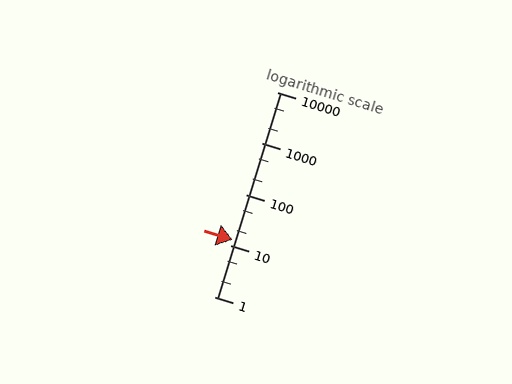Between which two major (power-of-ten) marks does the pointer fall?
The pointer is between 10 and 100.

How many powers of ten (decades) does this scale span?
The scale spans 4 decades, from 1 to 10000.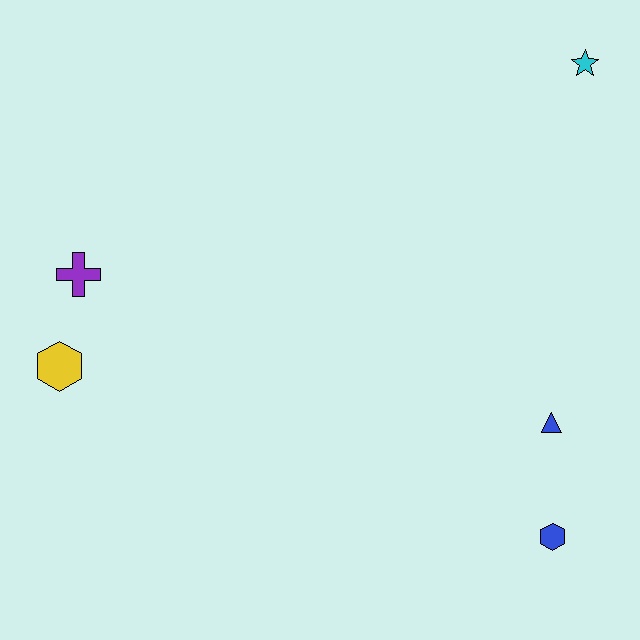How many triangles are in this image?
There is 1 triangle.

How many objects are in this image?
There are 5 objects.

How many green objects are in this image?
There are no green objects.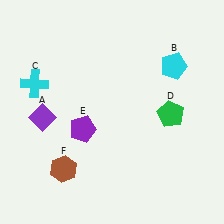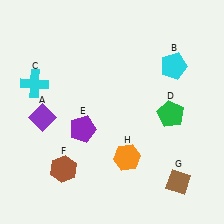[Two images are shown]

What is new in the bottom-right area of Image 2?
An orange hexagon (H) was added in the bottom-right area of Image 2.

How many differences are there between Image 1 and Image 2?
There are 2 differences between the two images.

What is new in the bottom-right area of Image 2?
A brown diamond (G) was added in the bottom-right area of Image 2.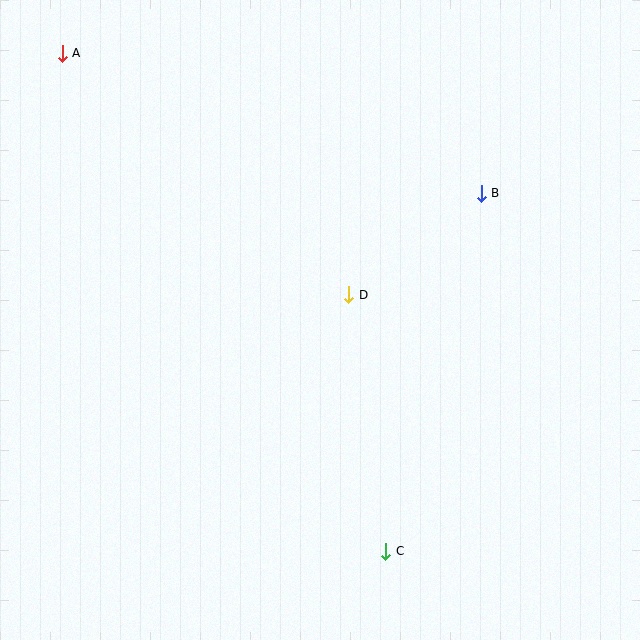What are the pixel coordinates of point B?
Point B is at (481, 193).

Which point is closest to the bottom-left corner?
Point C is closest to the bottom-left corner.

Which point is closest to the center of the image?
Point D at (349, 295) is closest to the center.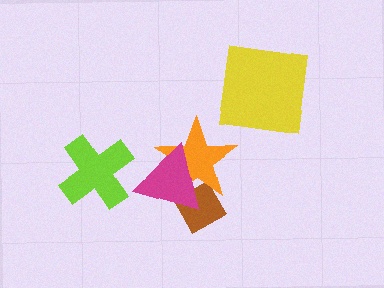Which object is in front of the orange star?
The magenta triangle is in front of the orange star.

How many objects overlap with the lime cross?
0 objects overlap with the lime cross.